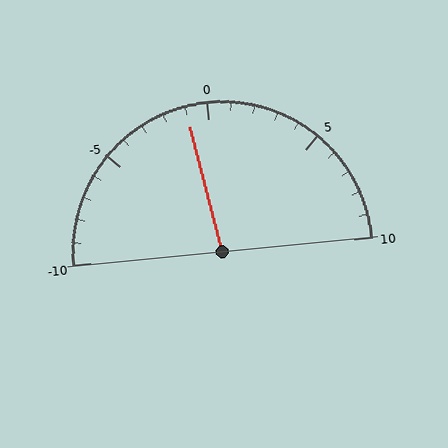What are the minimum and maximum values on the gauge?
The gauge ranges from -10 to 10.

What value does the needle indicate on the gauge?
The needle indicates approximately -1.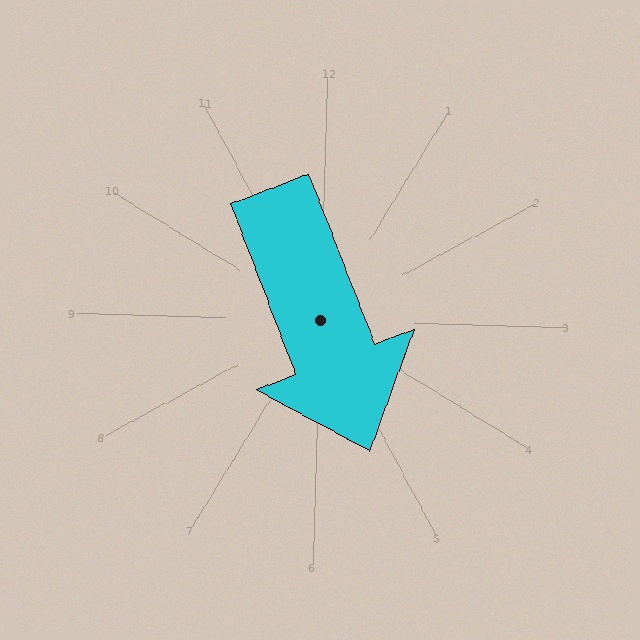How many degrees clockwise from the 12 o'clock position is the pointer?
Approximately 157 degrees.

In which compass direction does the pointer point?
Southeast.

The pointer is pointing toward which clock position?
Roughly 5 o'clock.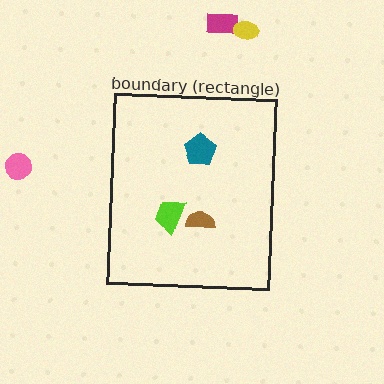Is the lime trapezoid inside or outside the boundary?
Inside.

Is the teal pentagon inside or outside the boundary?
Inside.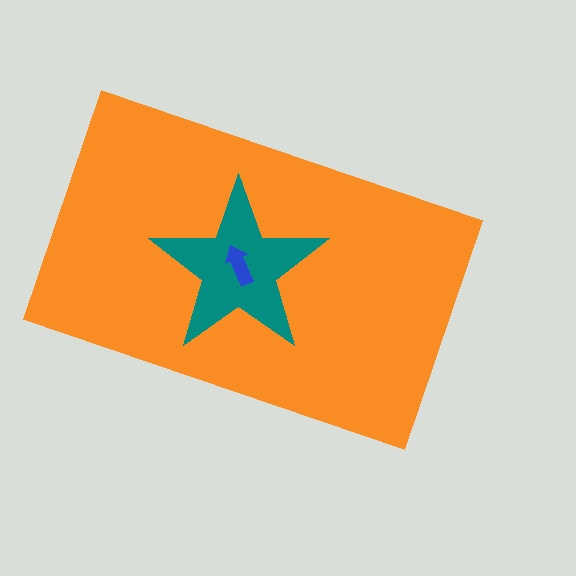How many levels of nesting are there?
3.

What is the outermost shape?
The orange rectangle.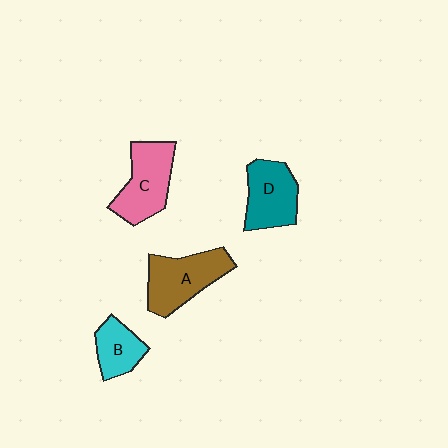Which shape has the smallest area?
Shape B (cyan).